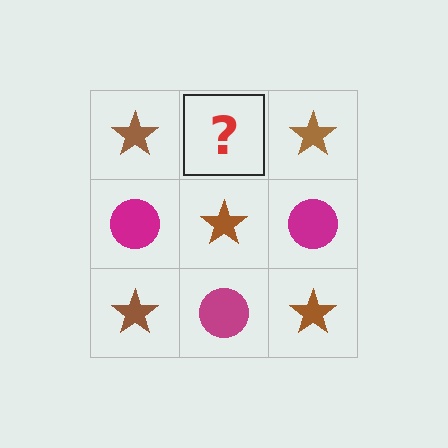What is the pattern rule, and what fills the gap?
The rule is that it alternates brown star and magenta circle in a checkerboard pattern. The gap should be filled with a magenta circle.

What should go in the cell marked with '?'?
The missing cell should contain a magenta circle.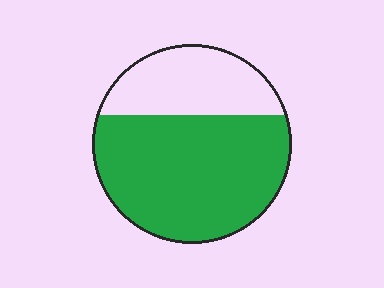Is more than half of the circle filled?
Yes.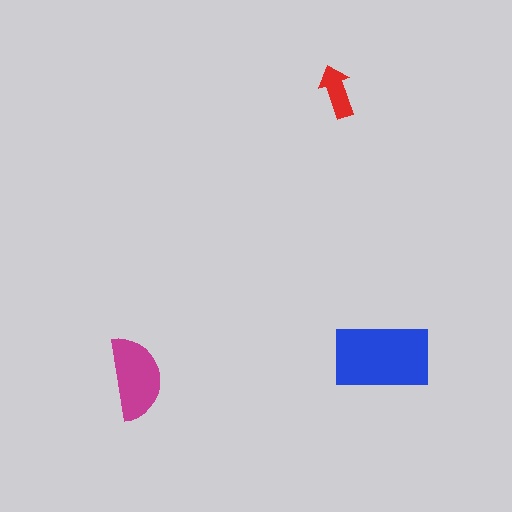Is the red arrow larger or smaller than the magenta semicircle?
Smaller.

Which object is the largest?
The blue rectangle.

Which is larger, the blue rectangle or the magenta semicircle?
The blue rectangle.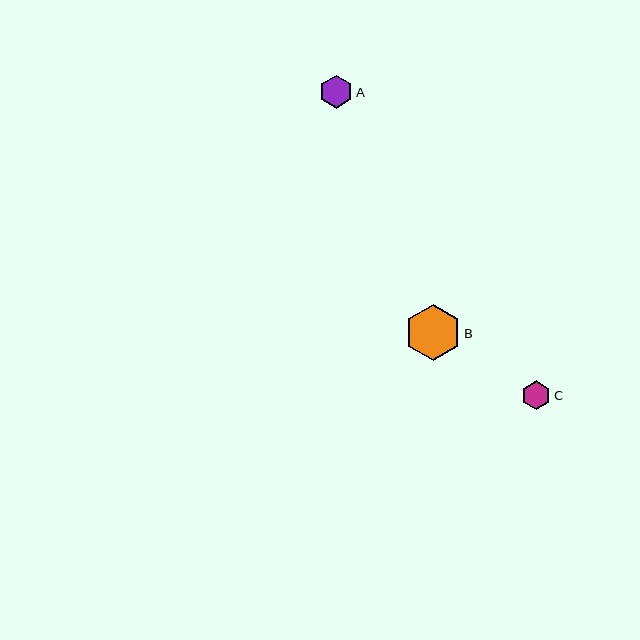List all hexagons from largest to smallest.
From largest to smallest: B, A, C.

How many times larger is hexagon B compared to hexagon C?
Hexagon B is approximately 1.9 times the size of hexagon C.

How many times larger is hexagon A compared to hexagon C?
Hexagon A is approximately 1.1 times the size of hexagon C.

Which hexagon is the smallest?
Hexagon C is the smallest with a size of approximately 29 pixels.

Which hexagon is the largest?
Hexagon B is the largest with a size of approximately 56 pixels.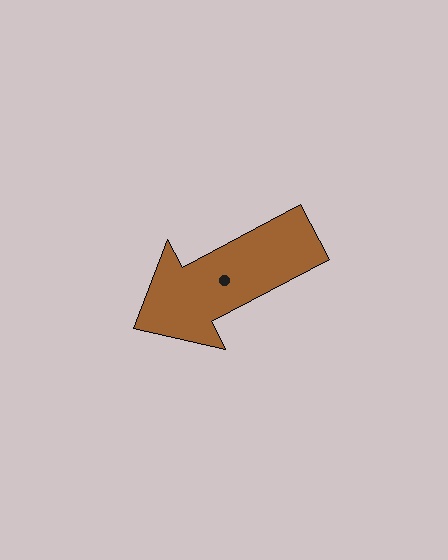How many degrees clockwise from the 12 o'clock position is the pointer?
Approximately 242 degrees.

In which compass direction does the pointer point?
Southwest.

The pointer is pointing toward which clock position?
Roughly 8 o'clock.